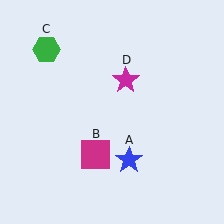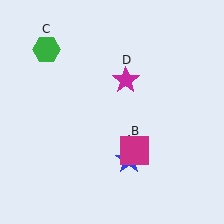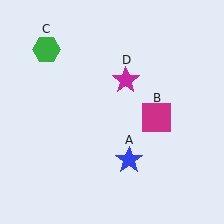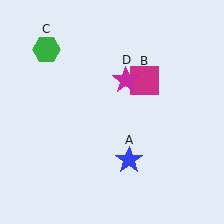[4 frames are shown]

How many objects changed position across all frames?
1 object changed position: magenta square (object B).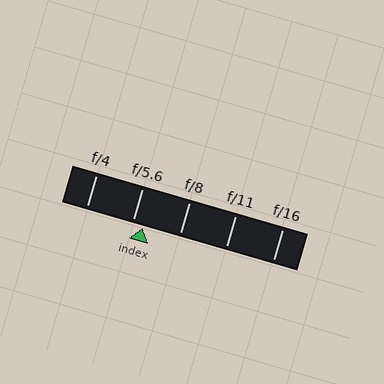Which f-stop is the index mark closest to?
The index mark is closest to f/5.6.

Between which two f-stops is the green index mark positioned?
The index mark is between f/5.6 and f/8.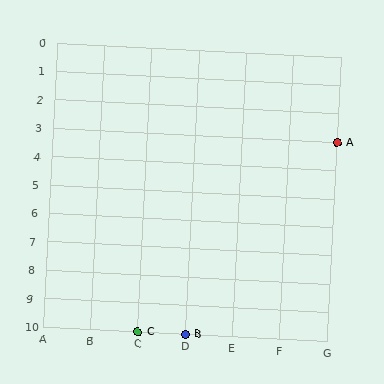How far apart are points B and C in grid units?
Points B and C are 1 column apart.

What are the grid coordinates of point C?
Point C is at grid coordinates (C, 10).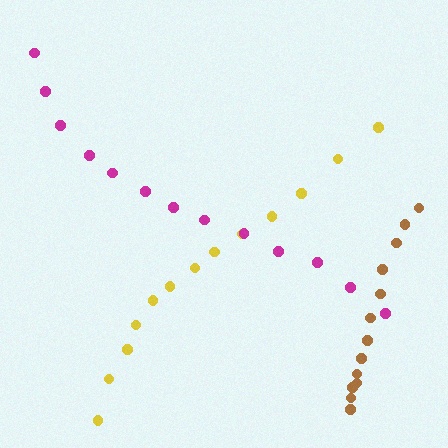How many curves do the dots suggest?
There are 3 distinct paths.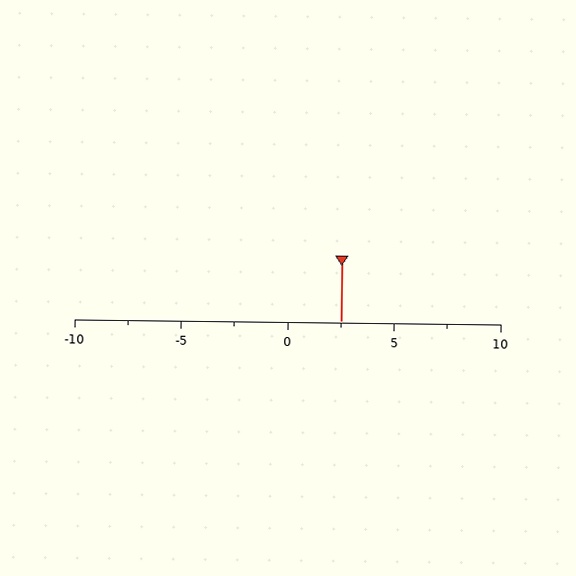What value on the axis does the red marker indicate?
The marker indicates approximately 2.5.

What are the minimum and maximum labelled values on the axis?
The axis runs from -10 to 10.